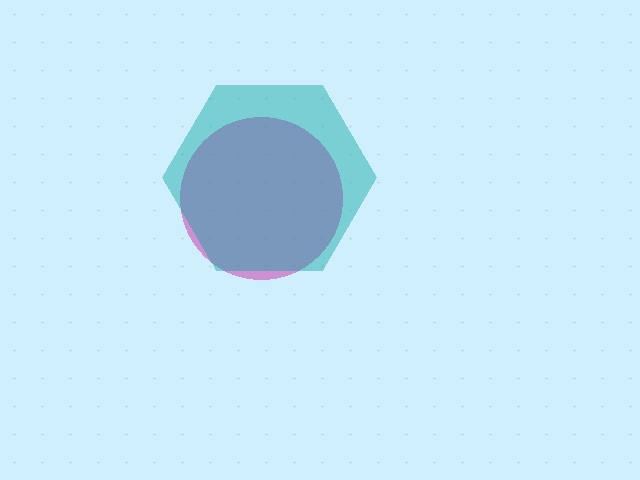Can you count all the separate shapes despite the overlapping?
Yes, there are 2 separate shapes.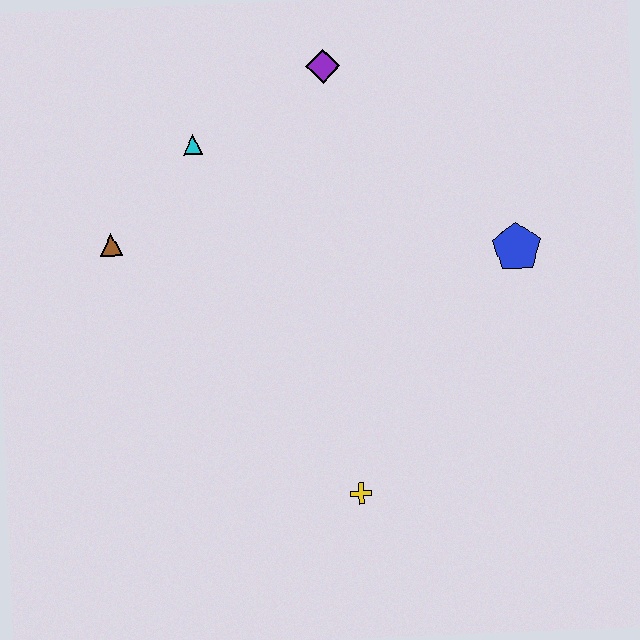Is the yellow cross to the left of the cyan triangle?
No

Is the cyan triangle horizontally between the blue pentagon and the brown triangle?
Yes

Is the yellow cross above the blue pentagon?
No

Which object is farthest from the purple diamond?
The yellow cross is farthest from the purple diamond.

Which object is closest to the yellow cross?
The blue pentagon is closest to the yellow cross.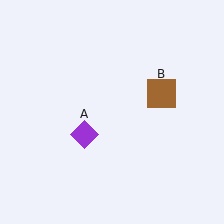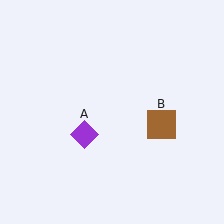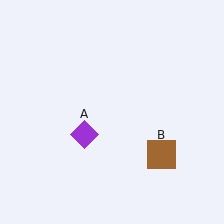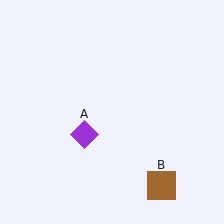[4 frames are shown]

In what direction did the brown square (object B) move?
The brown square (object B) moved down.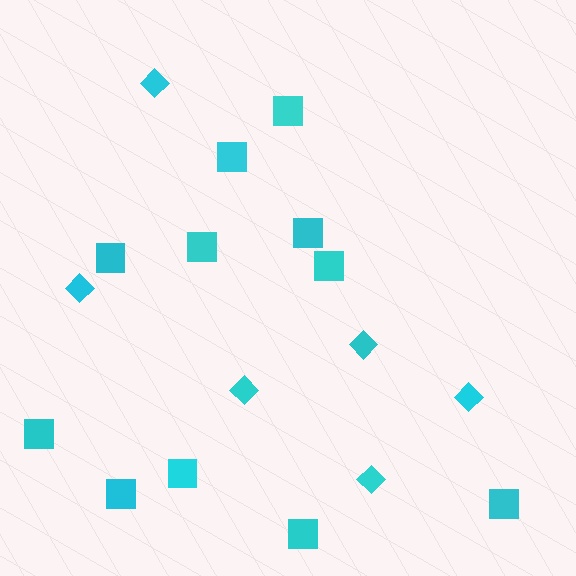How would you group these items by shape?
There are 2 groups: one group of diamonds (6) and one group of squares (11).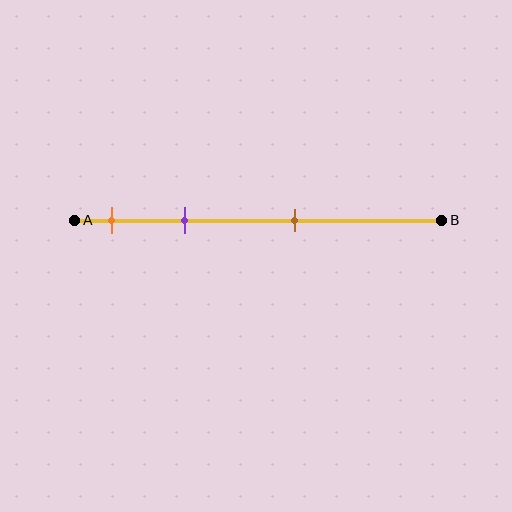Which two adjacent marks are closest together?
The orange and purple marks are the closest adjacent pair.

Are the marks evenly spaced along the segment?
No, the marks are not evenly spaced.